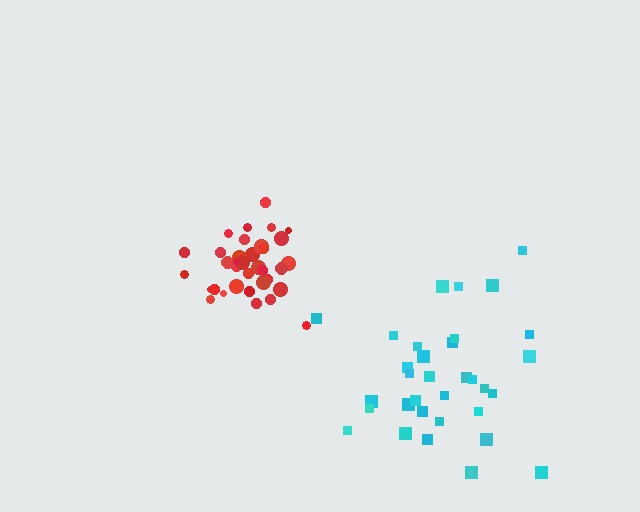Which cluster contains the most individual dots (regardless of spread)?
Red (35).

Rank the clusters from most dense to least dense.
red, cyan.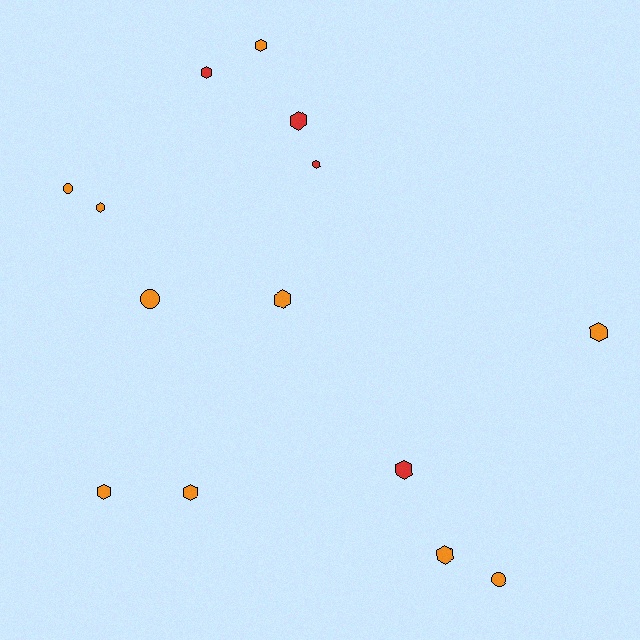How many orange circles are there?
There are 3 orange circles.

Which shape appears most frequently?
Hexagon, with 11 objects.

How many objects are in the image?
There are 14 objects.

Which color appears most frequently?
Orange, with 10 objects.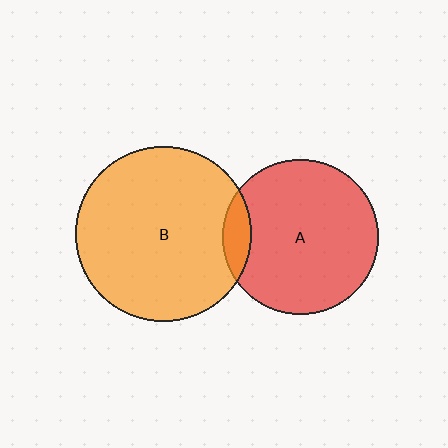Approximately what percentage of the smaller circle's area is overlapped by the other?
Approximately 10%.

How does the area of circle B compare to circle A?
Approximately 1.3 times.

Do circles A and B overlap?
Yes.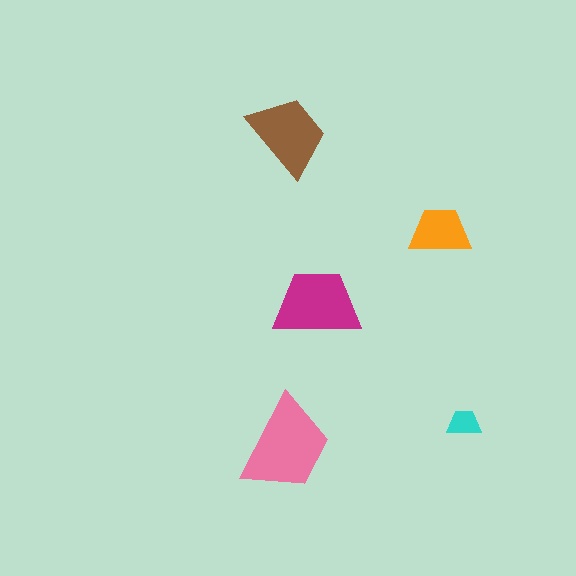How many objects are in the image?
There are 5 objects in the image.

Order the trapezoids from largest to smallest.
the pink one, the magenta one, the brown one, the orange one, the cyan one.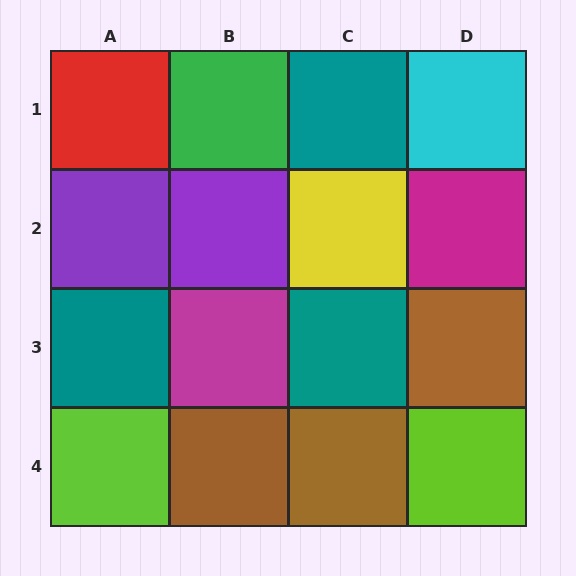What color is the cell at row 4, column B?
Brown.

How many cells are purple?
2 cells are purple.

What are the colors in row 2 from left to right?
Purple, purple, yellow, magenta.